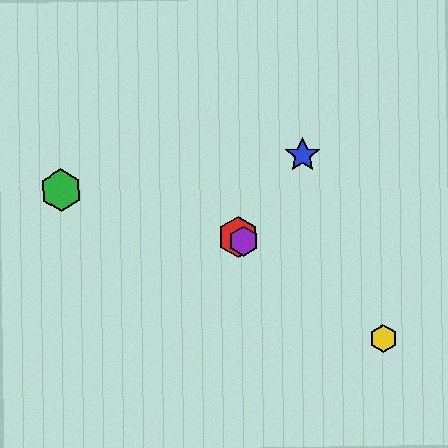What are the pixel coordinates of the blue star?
The blue star is at (303, 155).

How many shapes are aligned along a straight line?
3 shapes (the red hexagon, the yellow hexagon, the purple hexagon) are aligned along a straight line.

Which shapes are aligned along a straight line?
The red hexagon, the yellow hexagon, the purple hexagon are aligned along a straight line.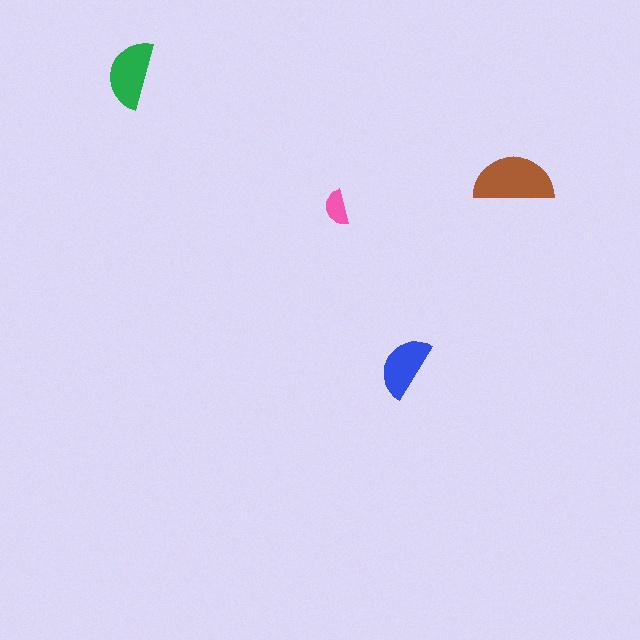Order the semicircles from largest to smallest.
the brown one, the green one, the blue one, the pink one.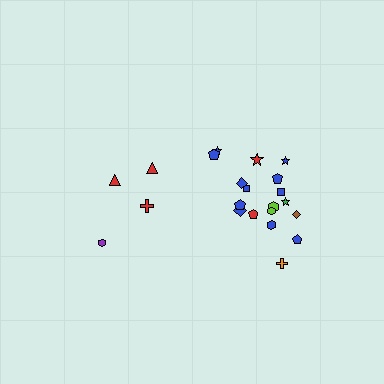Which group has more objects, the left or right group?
The right group.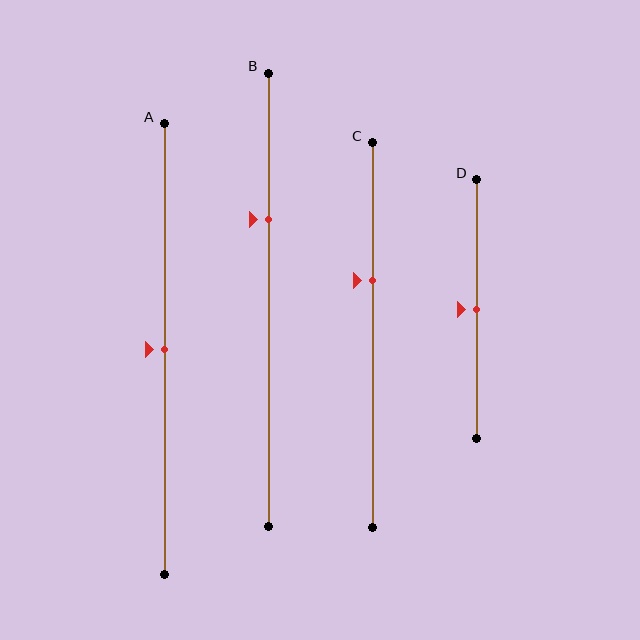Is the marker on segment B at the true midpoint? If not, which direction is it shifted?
No, the marker on segment B is shifted upward by about 18% of the segment length.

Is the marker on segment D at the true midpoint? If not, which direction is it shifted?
Yes, the marker on segment D is at the true midpoint.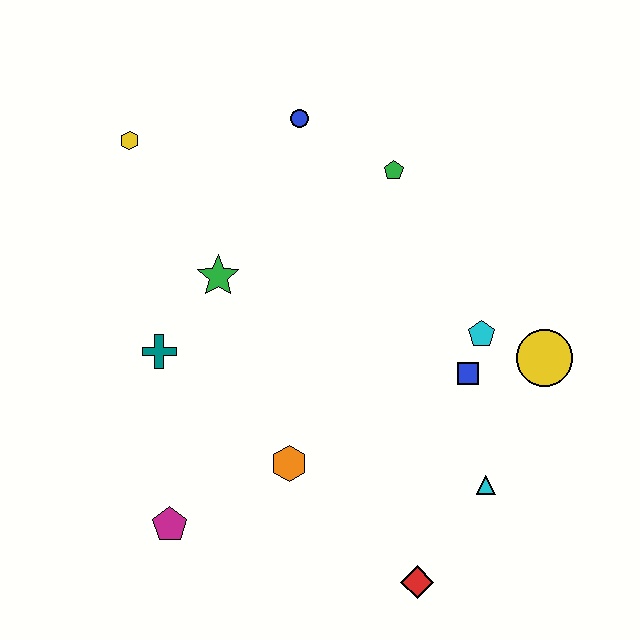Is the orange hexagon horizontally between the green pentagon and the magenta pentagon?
Yes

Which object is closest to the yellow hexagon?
The green star is closest to the yellow hexagon.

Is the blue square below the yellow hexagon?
Yes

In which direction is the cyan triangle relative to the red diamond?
The cyan triangle is above the red diamond.